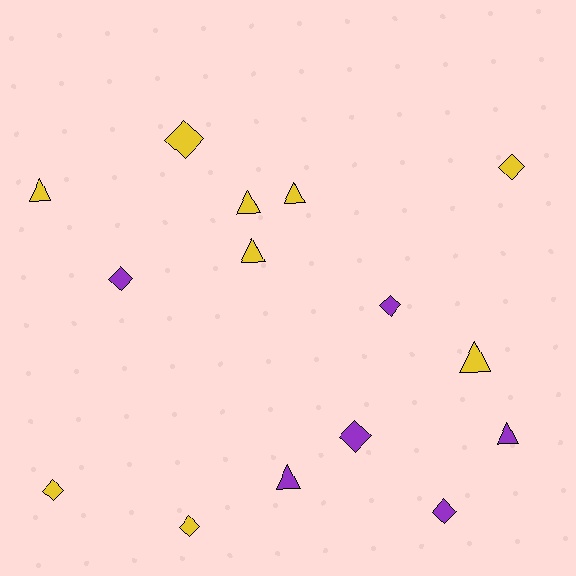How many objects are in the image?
There are 15 objects.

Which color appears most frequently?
Yellow, with 9 objects.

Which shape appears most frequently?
Diamond, with 8 objects.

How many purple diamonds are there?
There are 4 purple diamonds.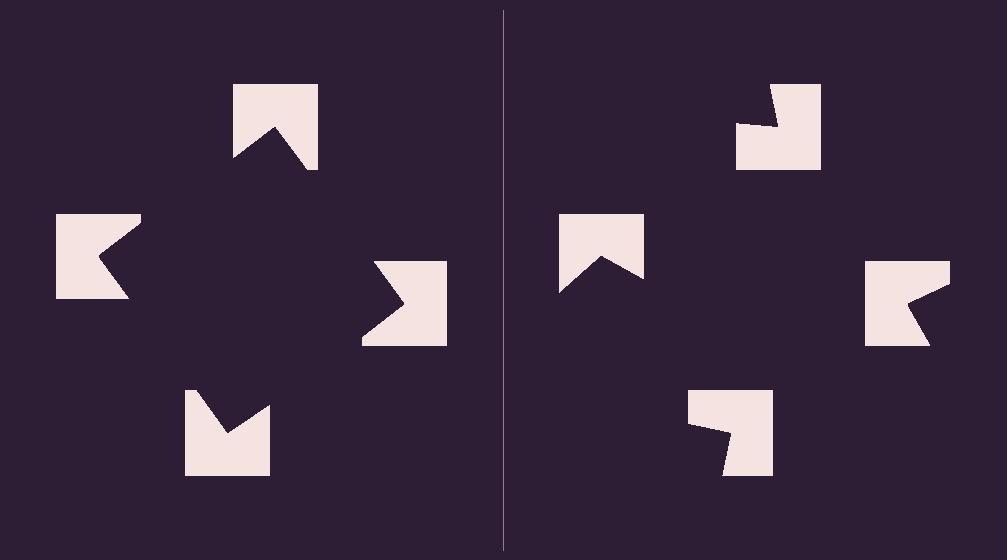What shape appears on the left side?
An illusory square.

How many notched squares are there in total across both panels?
8 — 4 on each side.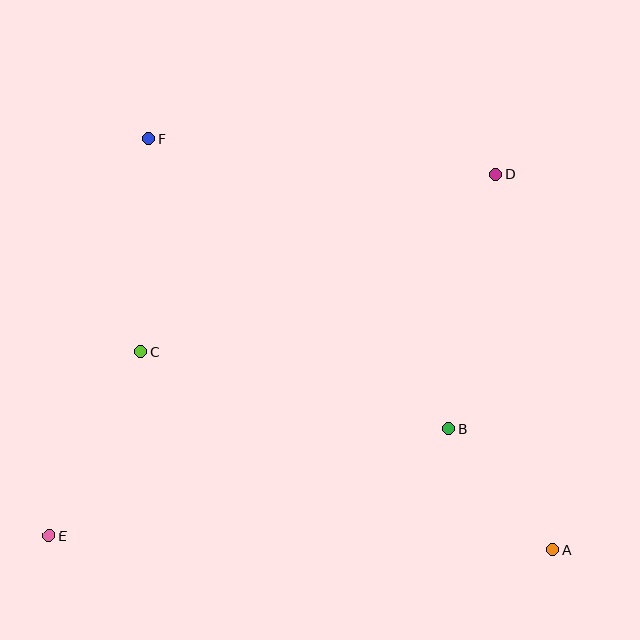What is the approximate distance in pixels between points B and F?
The distance between B and F is approximately 417 pixels.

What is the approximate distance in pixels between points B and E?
The distance between B and E is approximately 414 pixels.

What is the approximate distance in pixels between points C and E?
The distance between C and E is approximately 206 pixels.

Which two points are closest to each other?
Points A and B are closest to each other.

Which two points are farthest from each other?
Points A and F are farthest from each other.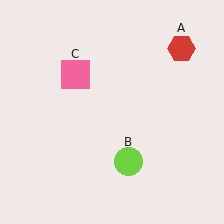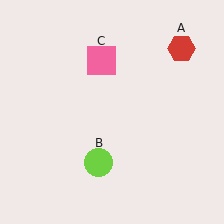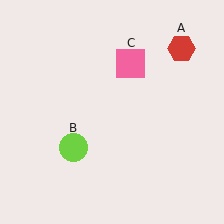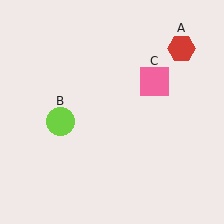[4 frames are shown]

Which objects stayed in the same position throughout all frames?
Red hexagon (object A) remained stationary.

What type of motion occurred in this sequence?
The lime circle (object B), pink square (object C) rotated clockwise around the center of the scene.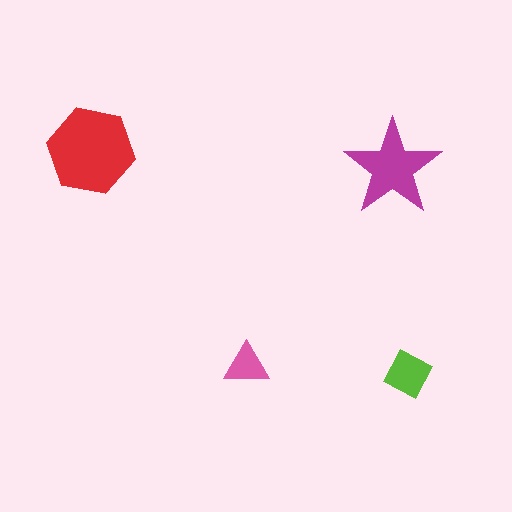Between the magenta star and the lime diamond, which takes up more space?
The magenta star.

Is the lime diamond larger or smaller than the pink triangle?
Larger.